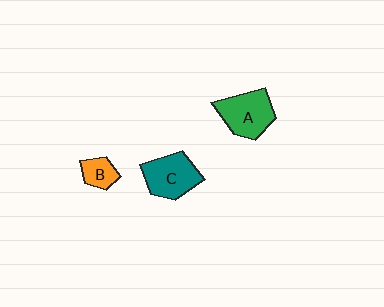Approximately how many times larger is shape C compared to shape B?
Approximately 2.2 times.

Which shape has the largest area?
Shape A (green).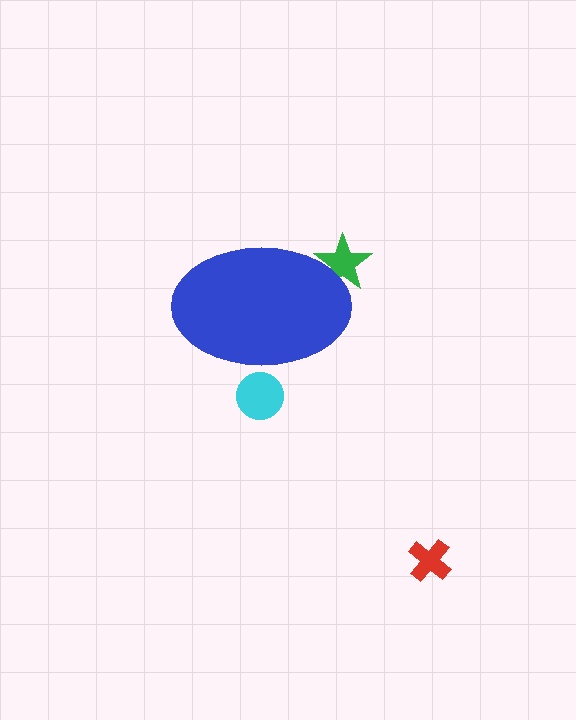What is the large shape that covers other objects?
A blue ellipse.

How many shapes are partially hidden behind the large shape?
2 shapes are partially hidden.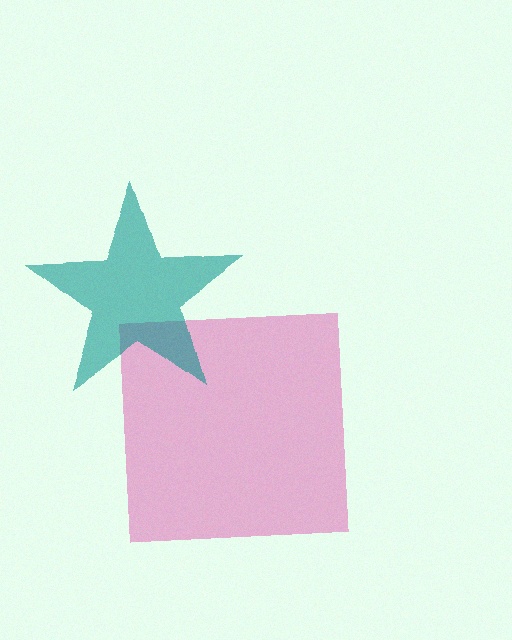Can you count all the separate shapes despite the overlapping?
Yes, there are 2 separate shapes.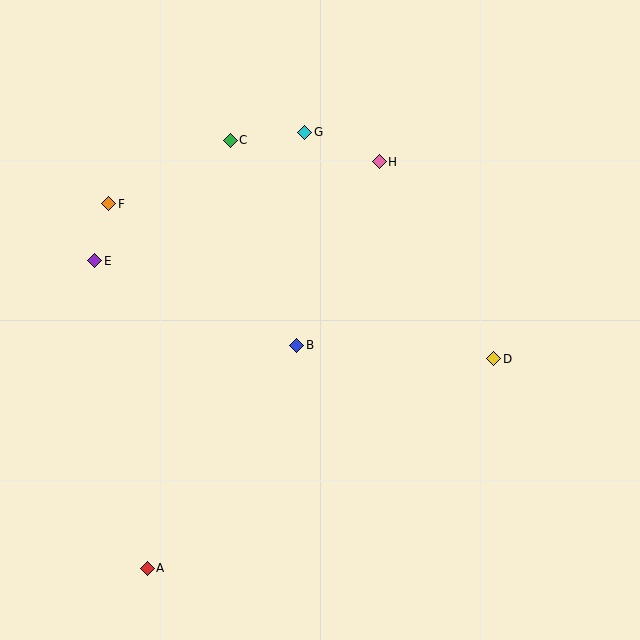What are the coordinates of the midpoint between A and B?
The midpoint between A and B is at (222, 457).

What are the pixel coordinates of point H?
Point H is at (379, 162).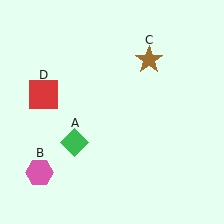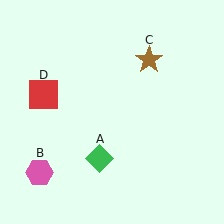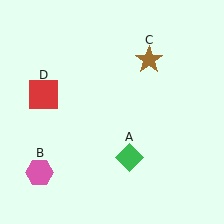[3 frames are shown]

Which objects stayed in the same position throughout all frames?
Pink hexagon (object B) and brown star (object C) and red square (object D) remained stationary.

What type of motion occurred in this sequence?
The green diamond (object A) rotated counterclockwise around the center of the scene.